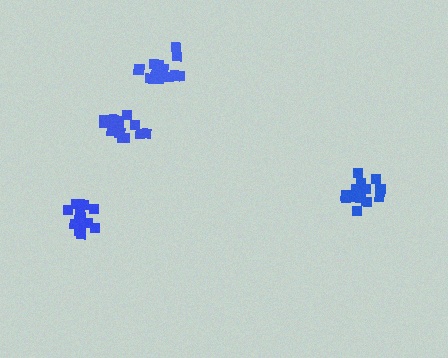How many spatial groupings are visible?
There are 4 spatial groupings.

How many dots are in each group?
Group 1: 16 dots, Group 2: 15 dots, Group 3: 16 dots, Group 4: 13 dots (60 total).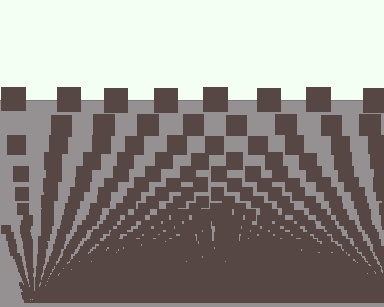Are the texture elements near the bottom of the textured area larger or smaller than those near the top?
Smaller. The gradient is inverted — elements near the bottom are smaller and denser.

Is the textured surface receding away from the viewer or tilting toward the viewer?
The surface appears to tilt toward the viewer. Texture elements get larger and sparser toward the top.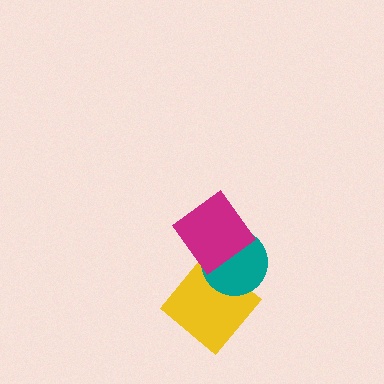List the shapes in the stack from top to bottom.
From top to bottom: the magenta diamond, the teal circle, the yellow diamond.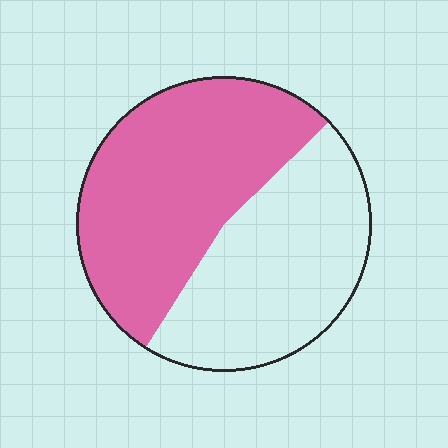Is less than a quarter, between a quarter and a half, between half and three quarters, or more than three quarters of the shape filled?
Between half and three quarters.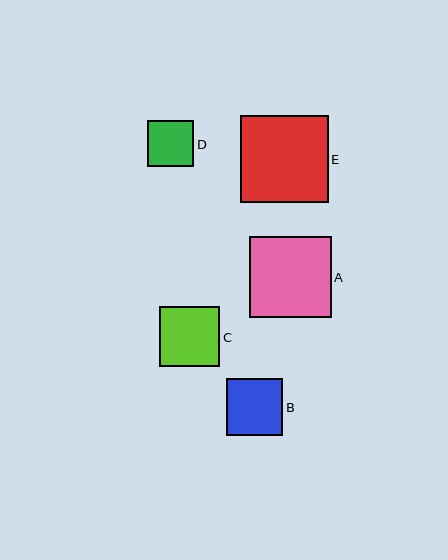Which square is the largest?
Square E is the largest with a size of approximately 88 pixels.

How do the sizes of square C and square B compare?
Square C and square B are approximately the same size.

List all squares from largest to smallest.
From largest to smallest: E, A, C, B, D.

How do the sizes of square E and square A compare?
Square E and square A are approximately the same size.